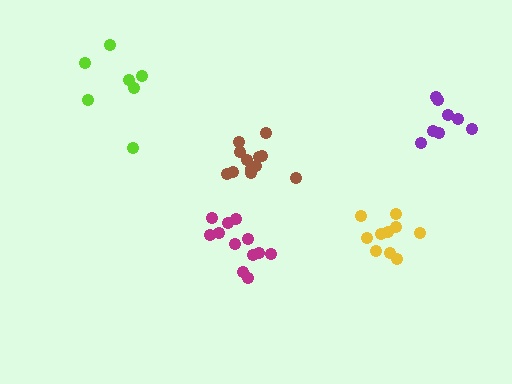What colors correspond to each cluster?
The clusters are colored: yellow, brown, purple, magenta, lime.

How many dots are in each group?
Group 1: 10 dots, Group 2: 12 dots, Group 3: 8 dots, Group 4: 12 dots, Group 5: 7 dots (49 total).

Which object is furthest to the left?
The lime cluster is leftmost.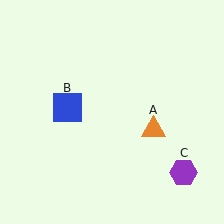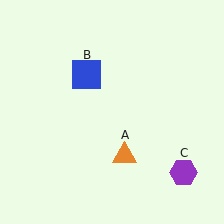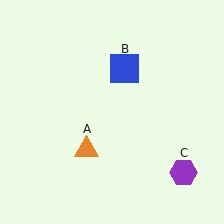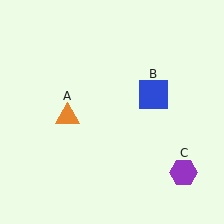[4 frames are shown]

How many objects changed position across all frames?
2 objects changed position: orange triangle (object A), blue square (object B).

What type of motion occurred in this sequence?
The orange triangle (object A), blue square (object B) rotated clockwise around the center of the scene.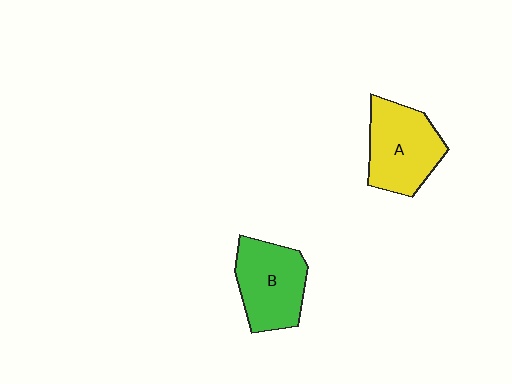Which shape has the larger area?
Shape A (yellow).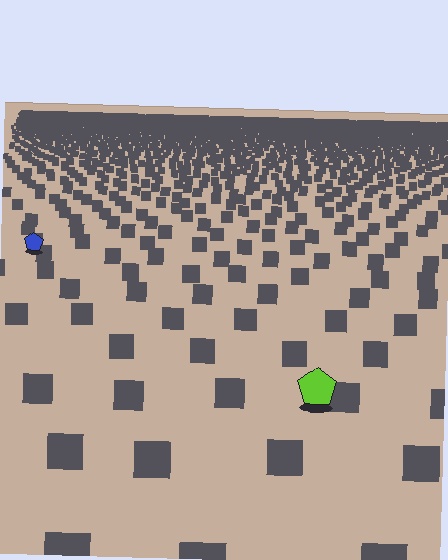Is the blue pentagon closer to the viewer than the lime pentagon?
No. The lime pentagon is closer — you can tell from the texture gradient: the ground texture is coarser near it.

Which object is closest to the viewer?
The lime pentagon is closest. The texture marks near it are larger and more spread out.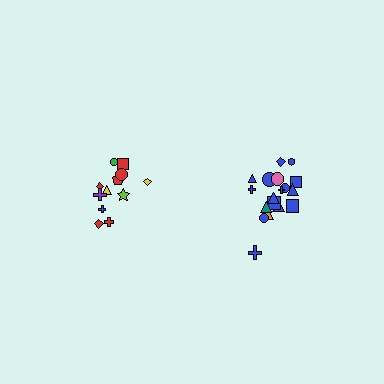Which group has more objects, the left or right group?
The right group.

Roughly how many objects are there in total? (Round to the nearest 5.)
Roughly 30 objects in total.